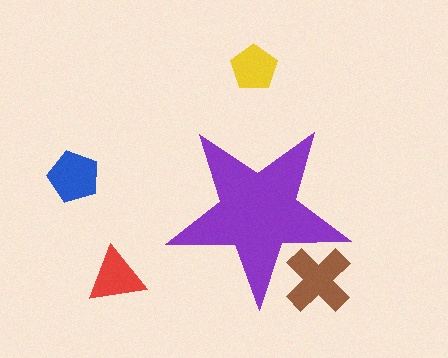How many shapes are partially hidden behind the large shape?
1 shape is partially hidden.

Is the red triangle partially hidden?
No, the red triangle is fully visible.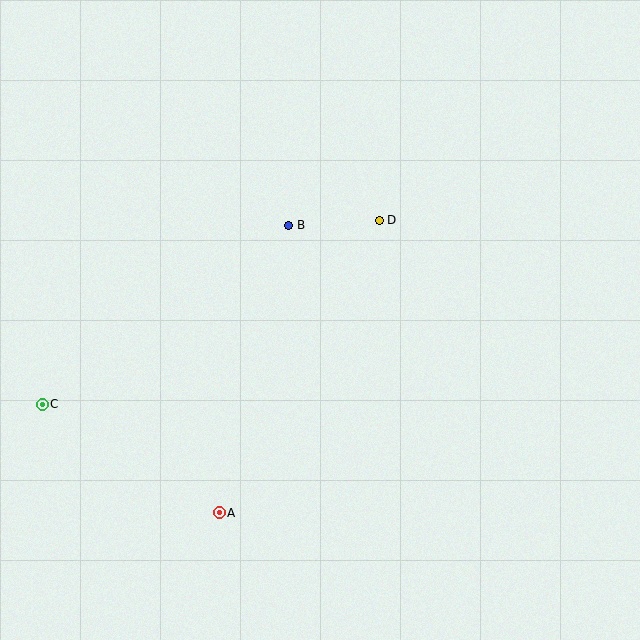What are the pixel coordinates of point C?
Point C is at (42, 404).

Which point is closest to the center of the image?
Point B at (289, 225) is closest to the center.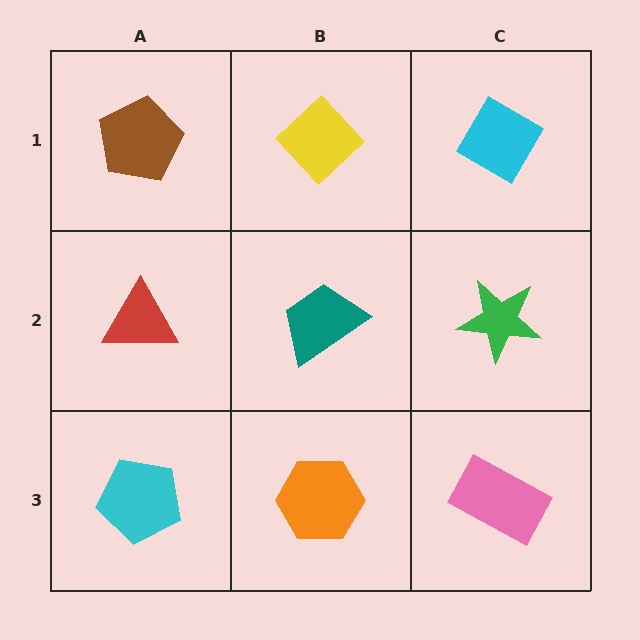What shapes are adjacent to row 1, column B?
A teal trapezoid (row 2, column B), a brown pentagon (row 1, column A), a cyan diamond (row 1, column C).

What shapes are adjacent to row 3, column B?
A teal trapezoid (row 2, column B), a cyan pentagon (row 3, column A), a pink rectangle (row 3, column C).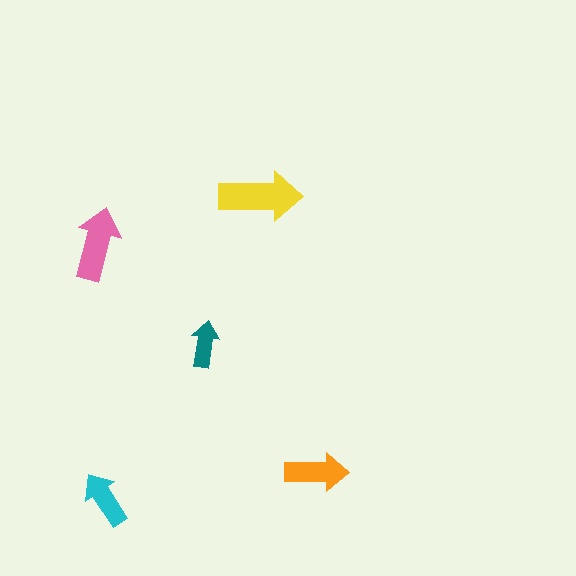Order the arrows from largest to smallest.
the yellow one, the pink one, the orange one, the cyan one, the teal one.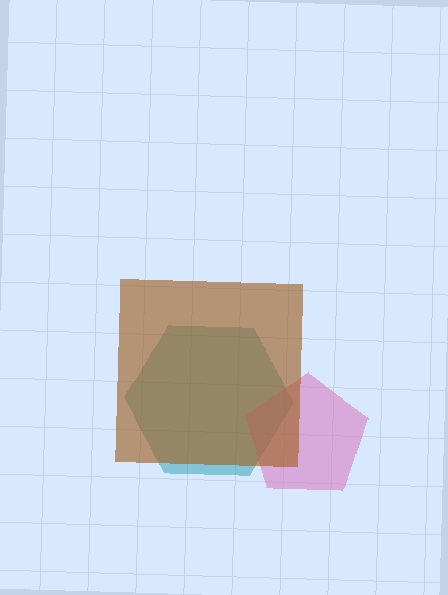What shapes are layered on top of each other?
The layered shapes are: a teal hexagon, a pink pentagon, a brown square.